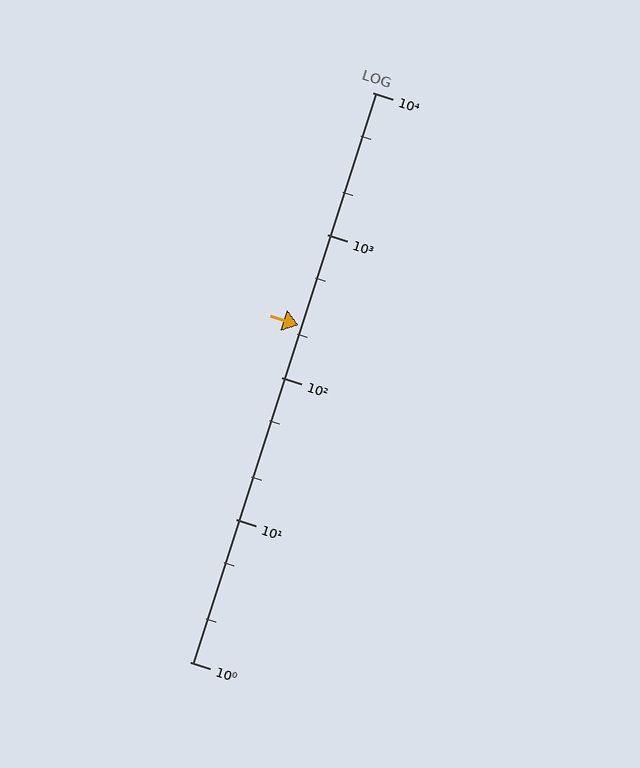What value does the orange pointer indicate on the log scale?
The pointer indicates approximately 230.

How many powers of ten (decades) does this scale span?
The scale spans 4 decades, from 1 to 10000.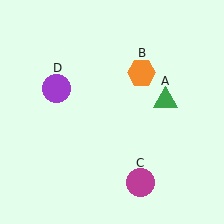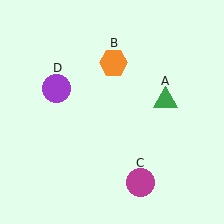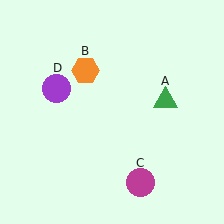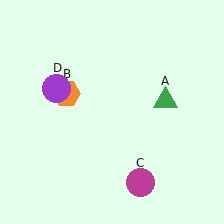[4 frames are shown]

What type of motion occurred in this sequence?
The orange hexagon (object B) rotated counterclockwise around the center of the scene.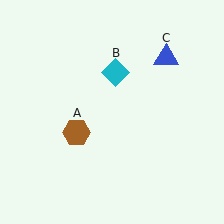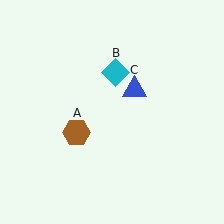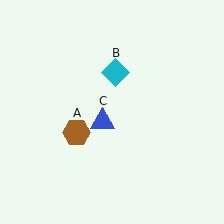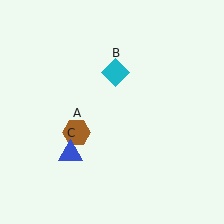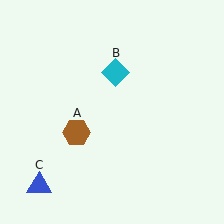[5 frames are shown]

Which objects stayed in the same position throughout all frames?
Brown hexagon (object A) and cyan diamond (object B) remained stationary.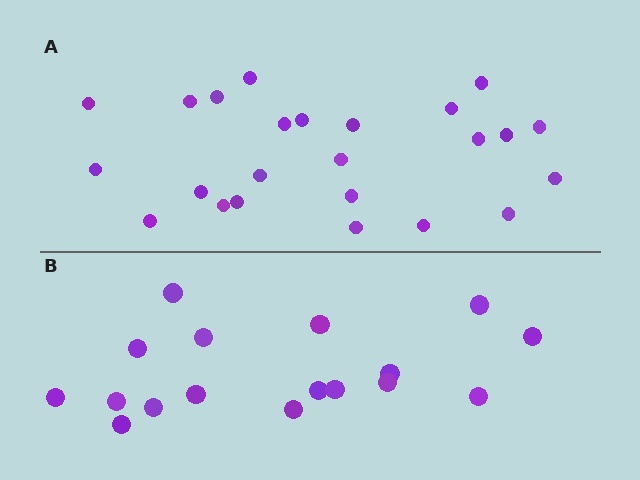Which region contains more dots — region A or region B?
Region A (the top region) has more dots.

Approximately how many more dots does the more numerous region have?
Region A has roughly 8 or so more dots than region B.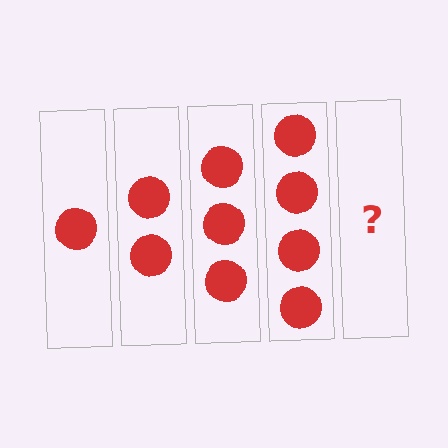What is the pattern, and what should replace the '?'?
The pattern is that each step adds one more circle. The '?' should be 5 circles.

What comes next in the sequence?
The next element should be 5 circles.